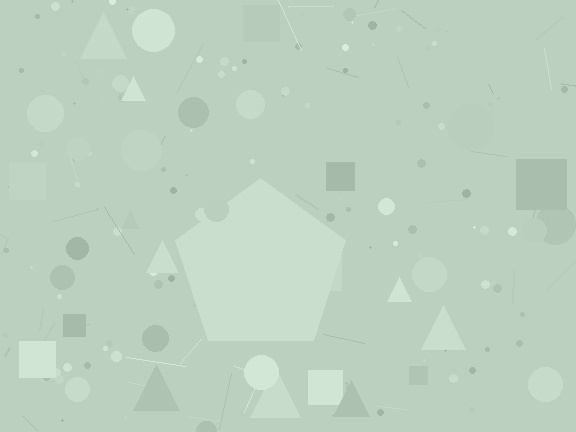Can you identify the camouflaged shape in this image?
The camouflaged shape is a pentagon.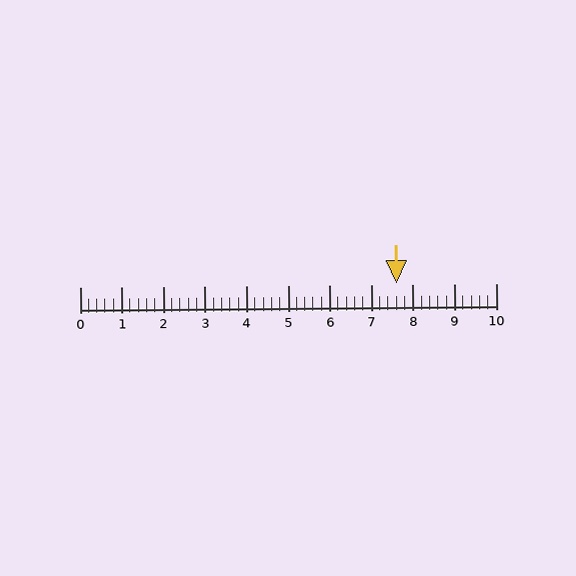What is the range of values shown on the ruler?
The ruler shows values from 0 to 10.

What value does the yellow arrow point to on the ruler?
The yellow arrow points to approximately 7.6.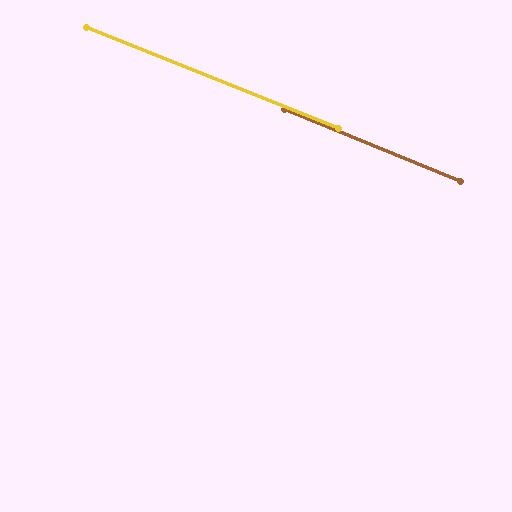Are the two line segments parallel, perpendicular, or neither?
Parallel — their directions differ by only 0.7°.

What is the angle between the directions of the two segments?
Approximately 1 degree.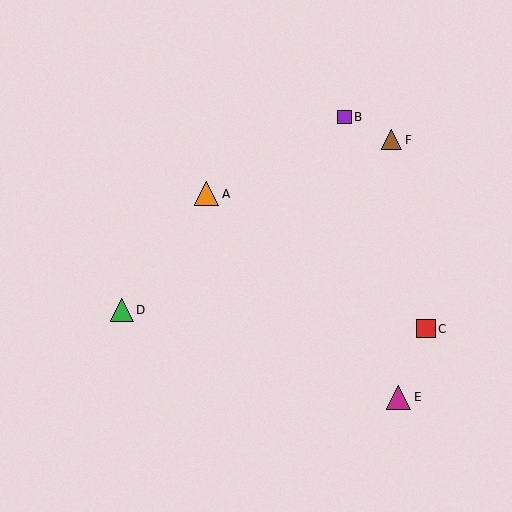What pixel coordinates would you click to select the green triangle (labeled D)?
Click at (122, 310) to select the green triangle D.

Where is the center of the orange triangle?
The center of the orange triangle is at (207, 194).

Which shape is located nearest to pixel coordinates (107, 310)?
The green triangle (labeled D) at (122, 310) is nearest to that location.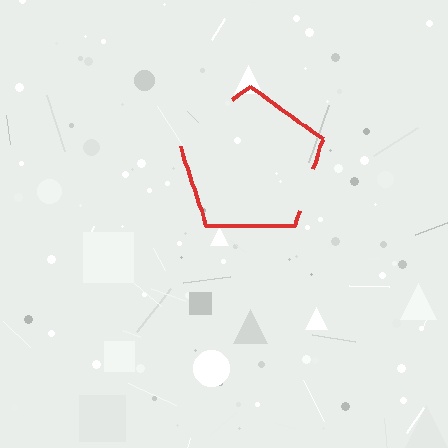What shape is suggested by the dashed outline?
The dashed outline suggests a pentagon.